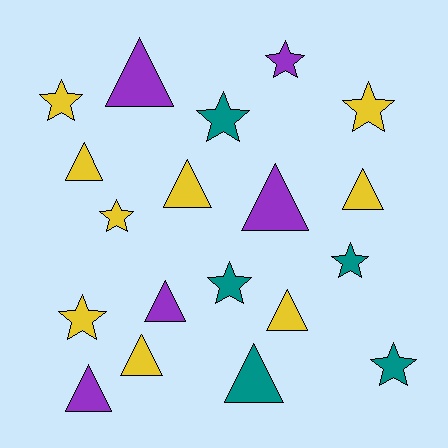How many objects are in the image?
There are 19 objects.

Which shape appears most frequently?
Triangle, with 10 objects.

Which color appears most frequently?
Yellow, with 9 objects.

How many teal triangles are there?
There is 1 teal triangle.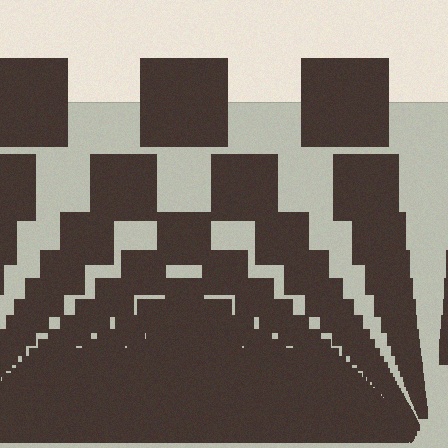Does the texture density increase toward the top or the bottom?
Density increases toward the bottom.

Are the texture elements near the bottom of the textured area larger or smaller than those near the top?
Smaller. The gradient is inverted — elements near the bottom are smaller and denser.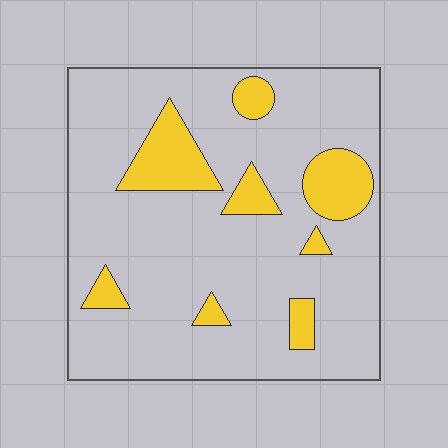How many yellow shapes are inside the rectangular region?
8.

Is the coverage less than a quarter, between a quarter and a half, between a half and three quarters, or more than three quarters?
Less than a quarter.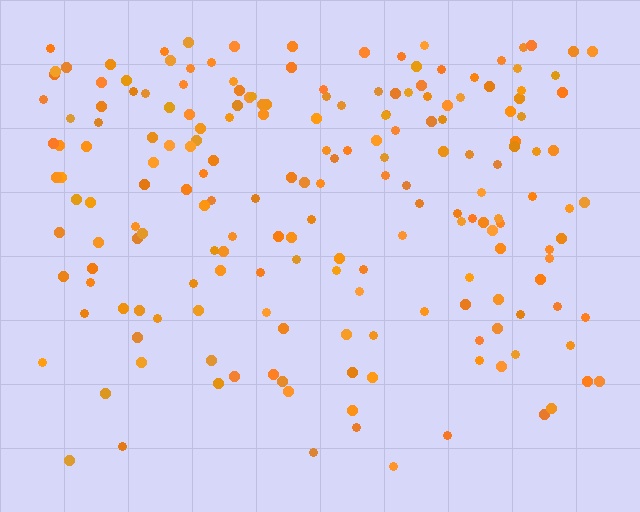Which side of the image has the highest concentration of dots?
The top.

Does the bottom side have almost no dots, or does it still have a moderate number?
Still a moderate number, just noticeably fewer than the top.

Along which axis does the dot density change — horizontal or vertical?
Vertical.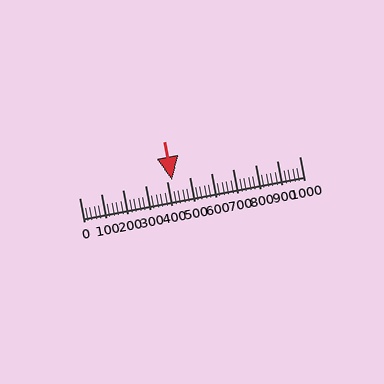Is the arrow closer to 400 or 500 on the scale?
The arrow is closer to 400.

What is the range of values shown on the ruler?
The ruler shows values from 0 to 1000.